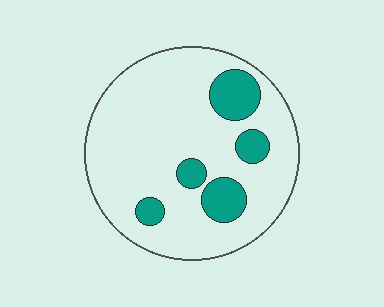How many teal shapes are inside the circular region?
5.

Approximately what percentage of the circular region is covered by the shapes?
Approximately 15%.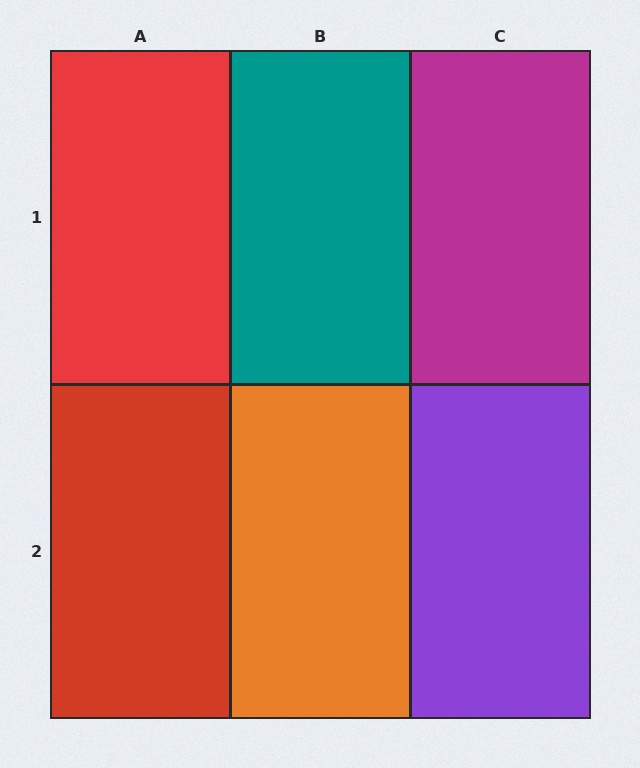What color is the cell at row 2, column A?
Red.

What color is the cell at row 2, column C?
Purple.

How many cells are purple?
1 cell is purple.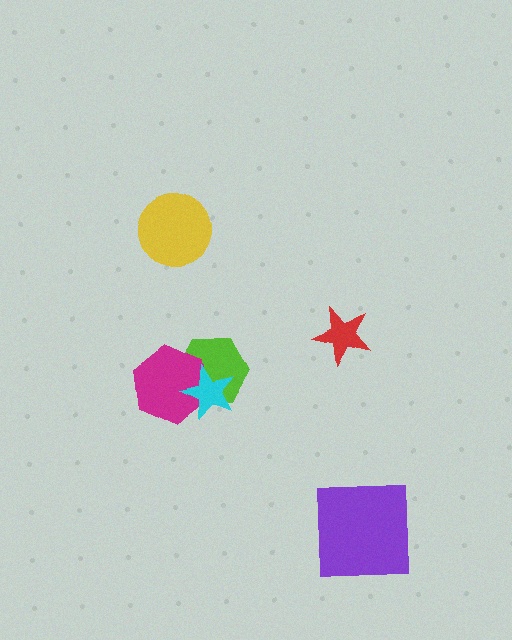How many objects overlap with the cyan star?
2 objects overlap with the cyan star.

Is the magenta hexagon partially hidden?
Yes, it is partially covered by another shape.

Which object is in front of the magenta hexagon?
The cyan star is in front of the magenta hexagon.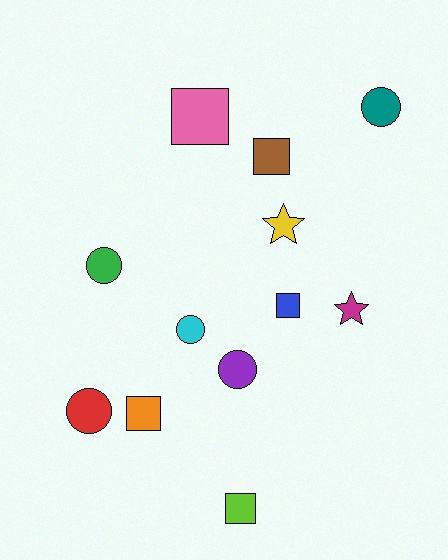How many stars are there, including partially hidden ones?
There are 2 stars.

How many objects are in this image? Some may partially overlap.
There are 12 objects.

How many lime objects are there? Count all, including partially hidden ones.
There is 1 lime object.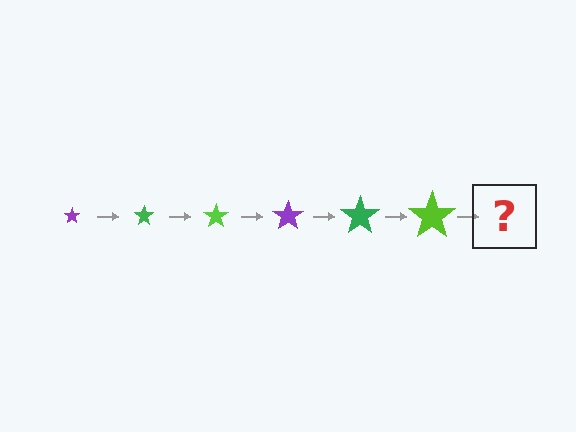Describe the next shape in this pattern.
It should be a purple star, larger than the previous one.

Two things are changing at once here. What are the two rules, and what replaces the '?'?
The two rules are that the star grows larger each step and the color cycles through purple, green, and lime. The '?' should be a purple star, larger than the previous one.